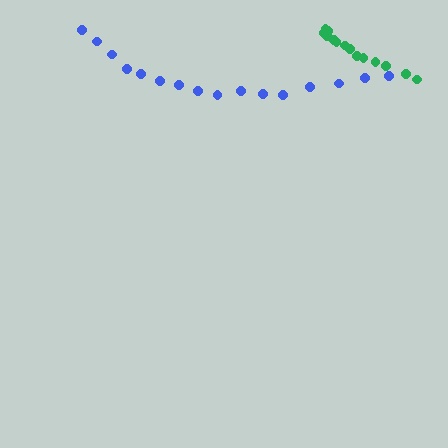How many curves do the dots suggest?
There are 2 distinct paths.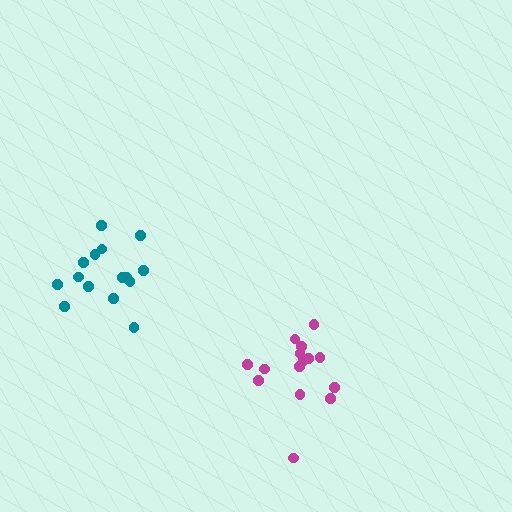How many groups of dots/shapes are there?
There are 2 groups.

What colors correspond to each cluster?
The clusters are colored: teal, magenta.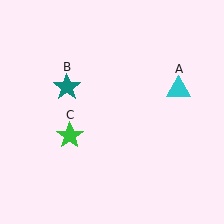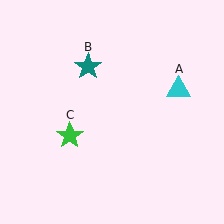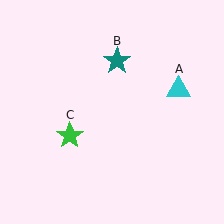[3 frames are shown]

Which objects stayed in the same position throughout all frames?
Cyan triangle (object A) and green star (object C) remained stationary.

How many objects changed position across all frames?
1 object changed position: teal star (object B).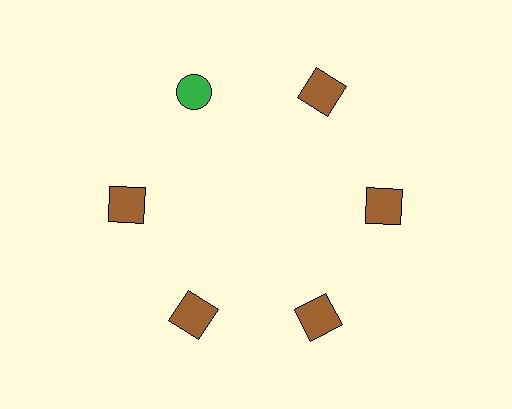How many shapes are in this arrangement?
There are 6 shapes arranged in a ring pattern.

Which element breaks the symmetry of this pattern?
The green circle at roughly the 11 o'clock position breaks the symmetry. All other shapes are brown squares.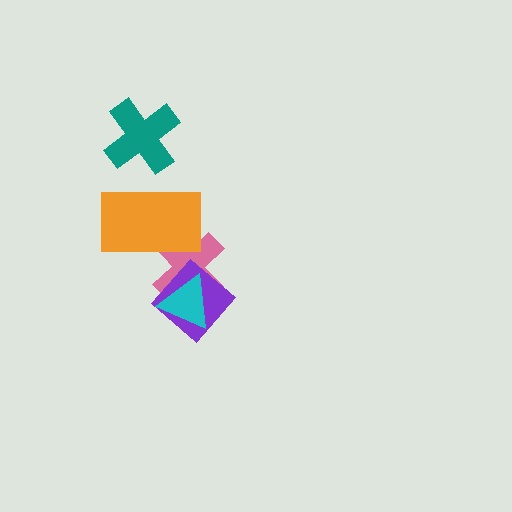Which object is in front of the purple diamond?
The cyan triangle is in front of the purple diamond.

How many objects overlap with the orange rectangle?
1 object overlaps with the orange rectangle.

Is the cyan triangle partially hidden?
No, no other shape covers it.